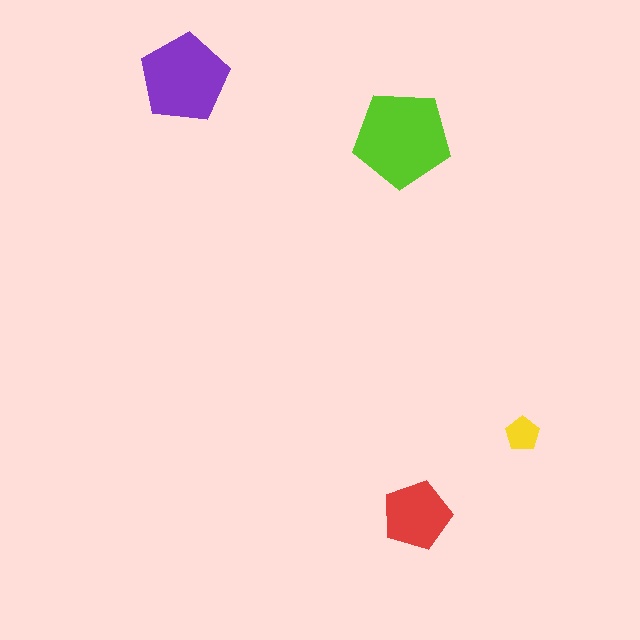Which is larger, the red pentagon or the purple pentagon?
The purple one.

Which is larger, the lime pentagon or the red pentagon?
The lime one.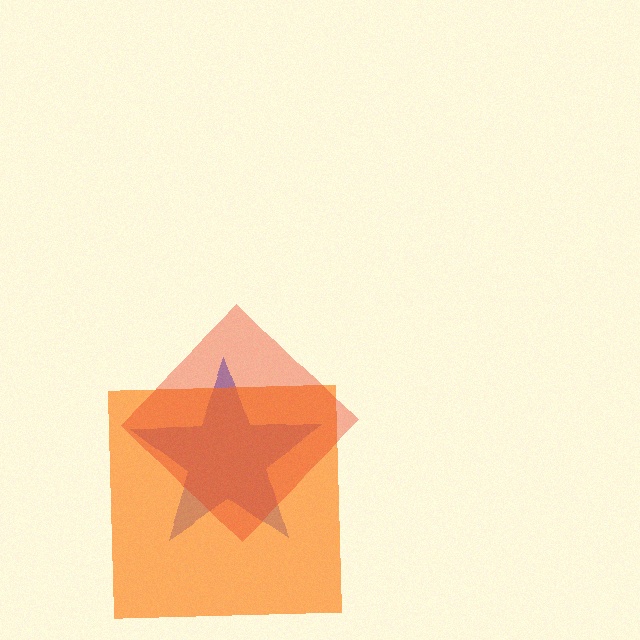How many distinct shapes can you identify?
There are 3 distinct shapes: a blue star, an orange square, a red diamond.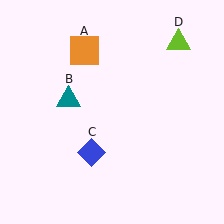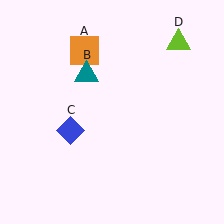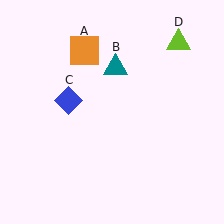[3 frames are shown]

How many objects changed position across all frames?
2 objects changed position: teal triangle (object B), blue diamond (object C).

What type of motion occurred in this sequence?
The teal triangle (object B), blue diamond (object C) rotated clockwise around the center of the scene.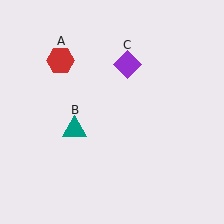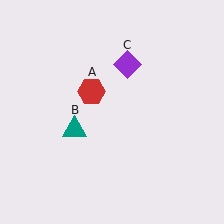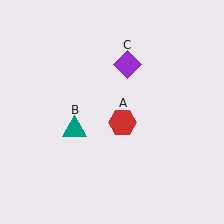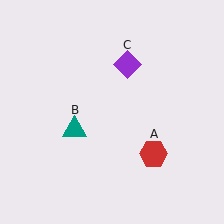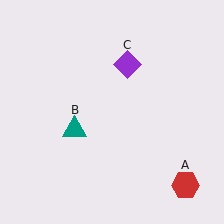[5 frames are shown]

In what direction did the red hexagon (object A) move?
The red hexagon (object A) moved down and to the right.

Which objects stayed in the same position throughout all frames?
Teal triangle (object B) and purple diamond (object C) remained stationary.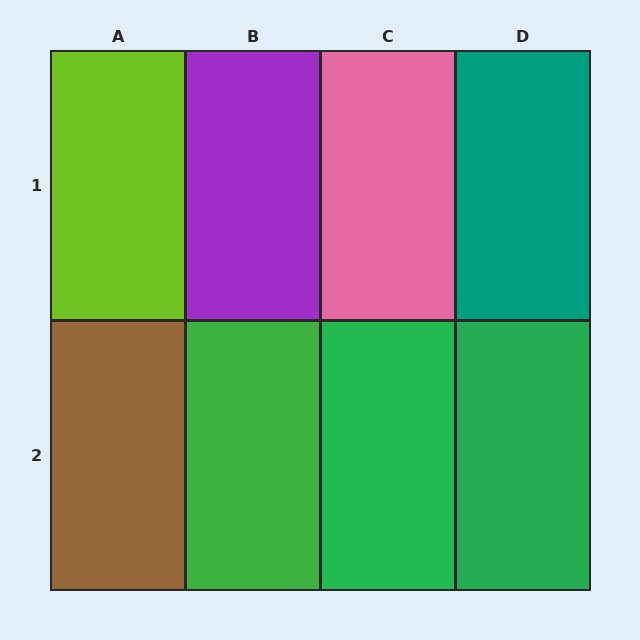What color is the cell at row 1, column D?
Teal.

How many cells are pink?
1 cell is pink.